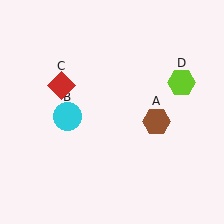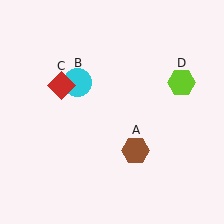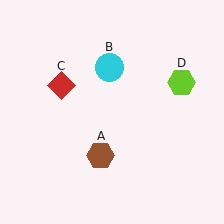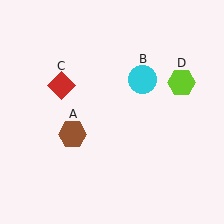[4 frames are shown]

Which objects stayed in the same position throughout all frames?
Red diamond (object C) and lime hexagon (object D) remained stationary.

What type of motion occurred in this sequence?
The brown hexagon (object A), cyan circle (object B) rotated clockwise around the center of the scene.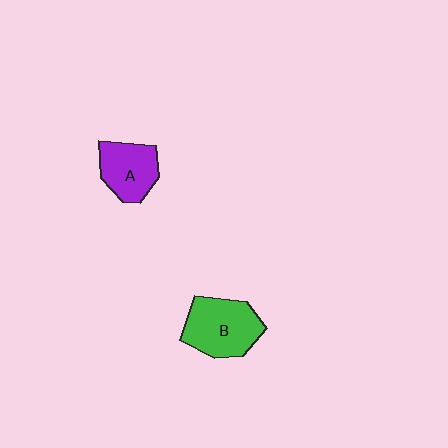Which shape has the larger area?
Shape B (green).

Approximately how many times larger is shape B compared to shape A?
Approximately 1.3 times.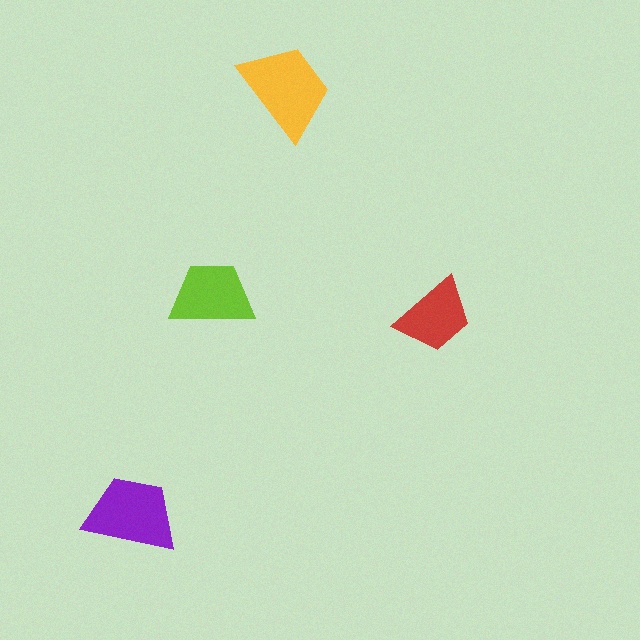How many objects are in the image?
There are 4 objects in the image.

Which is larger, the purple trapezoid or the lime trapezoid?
The purple one.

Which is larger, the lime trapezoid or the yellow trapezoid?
The yellow one.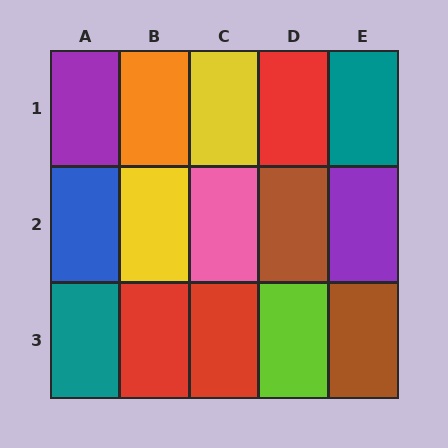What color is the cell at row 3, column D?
Lime.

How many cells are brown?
2 cells are brown.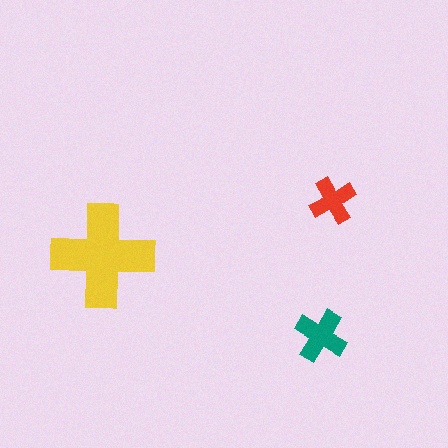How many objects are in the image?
There are 3 objects in the image.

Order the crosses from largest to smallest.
the yellow one, the teal one, the red one.